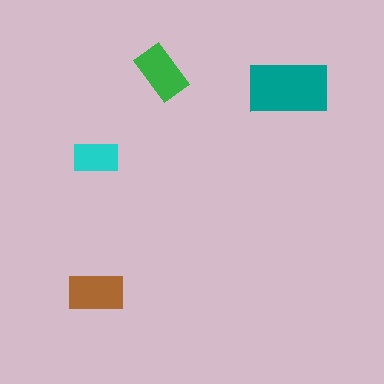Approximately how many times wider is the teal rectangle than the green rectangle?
About 1.5 times wider.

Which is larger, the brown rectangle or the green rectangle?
The brown one.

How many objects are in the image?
There are 4 objects in the image.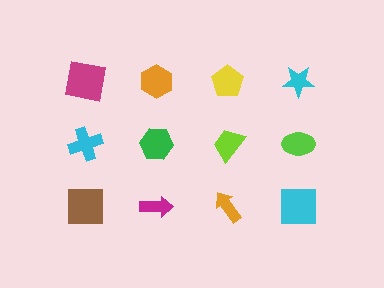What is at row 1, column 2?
An orange hexagon.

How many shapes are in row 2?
4 shapes.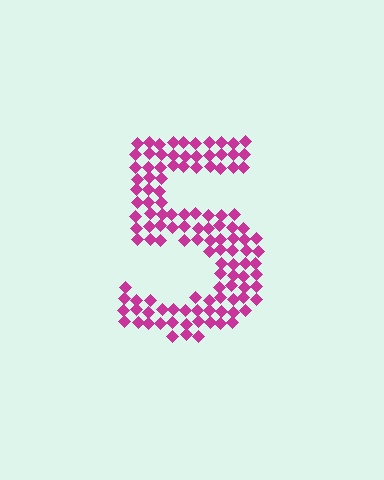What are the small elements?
The small elements are diamonds.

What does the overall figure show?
The overall figure shows the digit 5.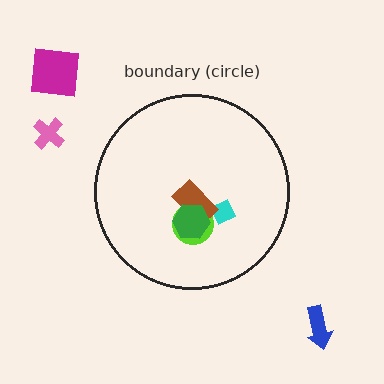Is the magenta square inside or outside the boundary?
Outside.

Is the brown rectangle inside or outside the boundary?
Inside.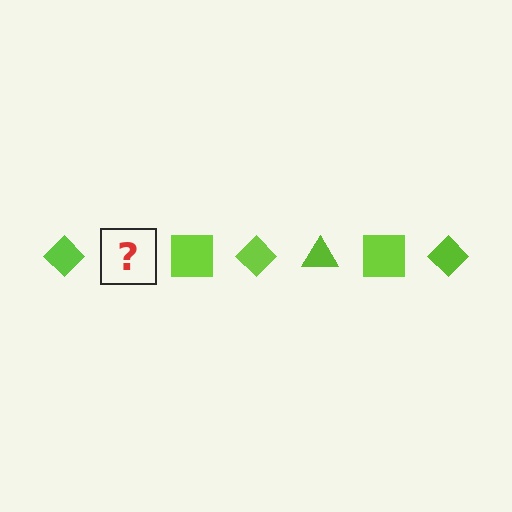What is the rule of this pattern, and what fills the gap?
The rule is that the pattern cycles through diamond, triangle, square shapes in lime. The gap should be filled with a lime triangle.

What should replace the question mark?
The question mark should be replaced with a lime triangle.